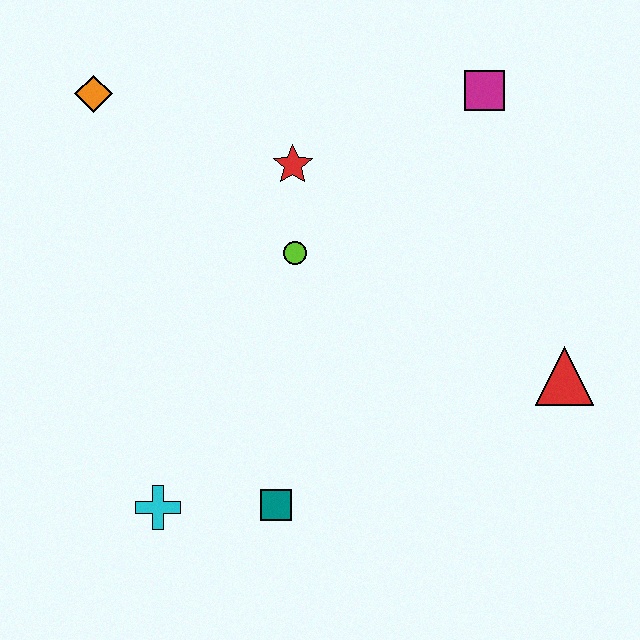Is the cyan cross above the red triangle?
No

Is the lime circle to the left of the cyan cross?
No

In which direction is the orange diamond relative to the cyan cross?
The orange diamond is above the cyan cross.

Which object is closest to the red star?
The lime circle is closest to the red star.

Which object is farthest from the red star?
The cyan cross is farthest from the red star.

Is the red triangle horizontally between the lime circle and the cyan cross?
No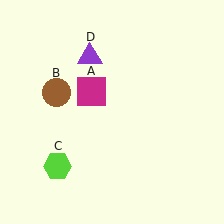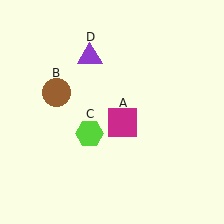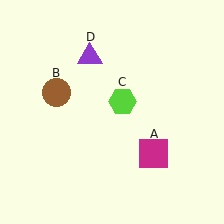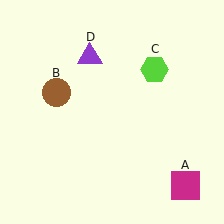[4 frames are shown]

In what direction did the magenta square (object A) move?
The magenta square (object A) moved down and to the right.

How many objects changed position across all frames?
2 objects changed position: magenta square (object A), lime hexagon (object C).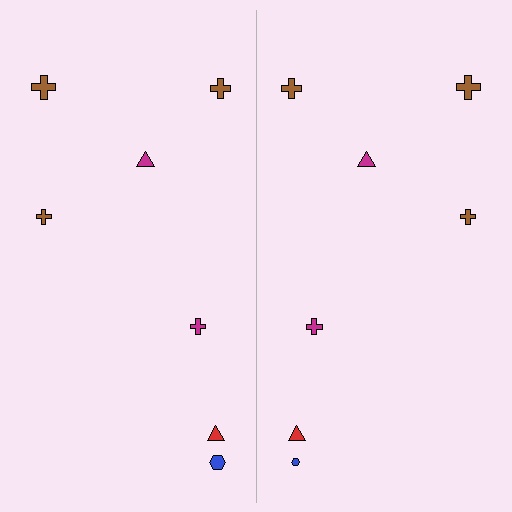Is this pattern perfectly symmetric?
No, the pattern is not perfectly symmetric. The blue hexagon on the right side has a different size than its mirror counterpart.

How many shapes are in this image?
There are 14 shapes in this image.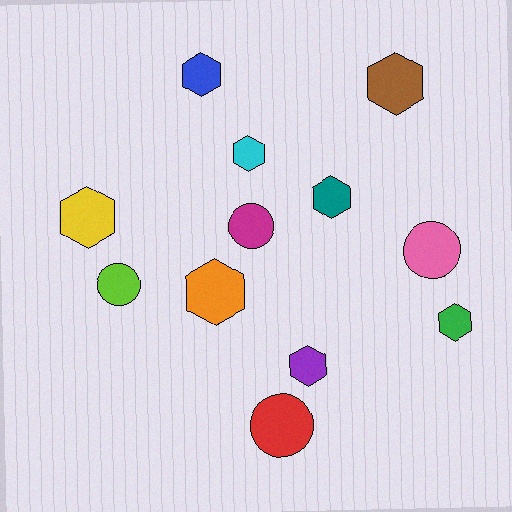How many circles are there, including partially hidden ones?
There are 4 circles.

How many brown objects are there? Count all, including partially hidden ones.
There is 1 brown object.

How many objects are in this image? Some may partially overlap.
There are 12 objects.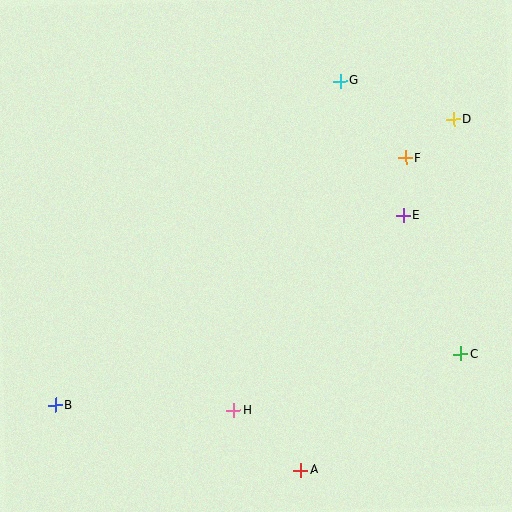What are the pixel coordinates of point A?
Point A is at (301, 470).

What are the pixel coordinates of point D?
Point D is at (453, 119).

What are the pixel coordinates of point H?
Point H is at (234, 410).